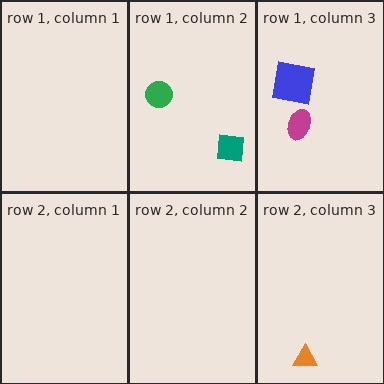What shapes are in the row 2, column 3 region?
The orange triangle.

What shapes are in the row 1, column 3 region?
The magenta ellipse, the blue square.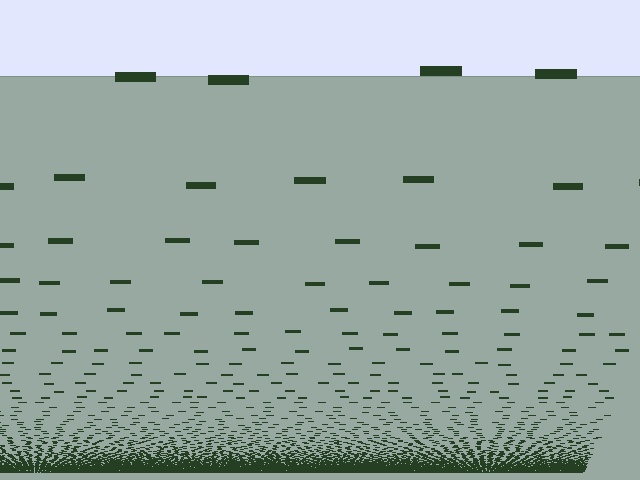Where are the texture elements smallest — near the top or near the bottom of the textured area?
Near the bottom.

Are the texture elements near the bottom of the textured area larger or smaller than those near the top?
Smaller. The gradient is inverted — elements near the bottom are smaller and denser.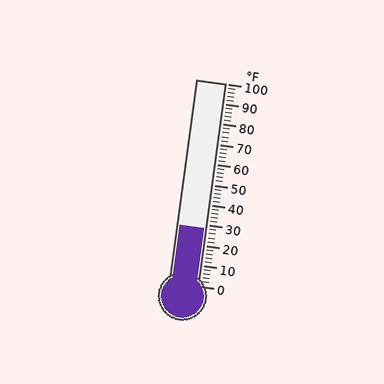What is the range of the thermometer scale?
The thermometer scale ranges from 0°F to 100°F.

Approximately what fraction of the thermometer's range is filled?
The thermometer is filled to approximately 30% of its range.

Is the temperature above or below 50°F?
The temperature is below 50°F.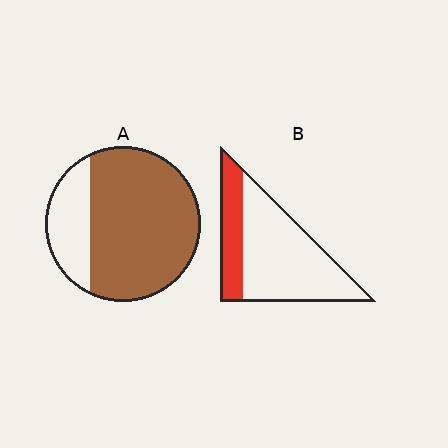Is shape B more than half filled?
No.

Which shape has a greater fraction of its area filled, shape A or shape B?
Shape A.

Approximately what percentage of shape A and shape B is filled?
A is approximately 75% and B is approximately 25%.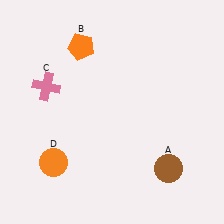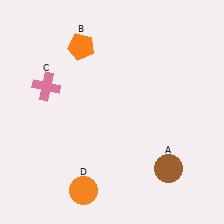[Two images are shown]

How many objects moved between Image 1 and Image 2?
1 object moved between the two images.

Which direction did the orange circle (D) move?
The orange circle (D) moved right.